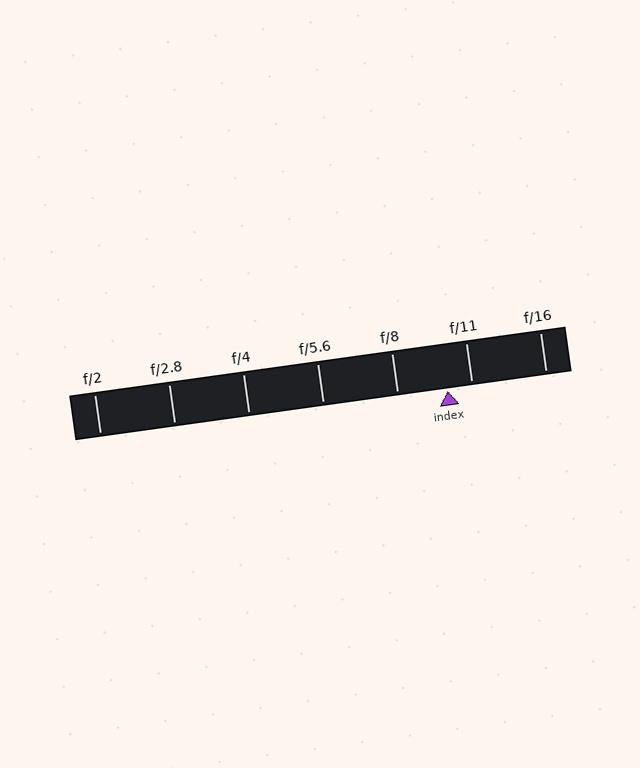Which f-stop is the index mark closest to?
The index mark is closest to f/11.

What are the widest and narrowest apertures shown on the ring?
The widest aperture shown is f/2 and the narrowest is f/16.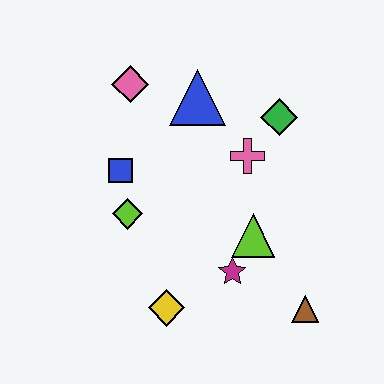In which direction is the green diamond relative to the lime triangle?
The green diamond is above the lime triangle.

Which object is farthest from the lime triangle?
The pink diamond is farthest from the lime triangle.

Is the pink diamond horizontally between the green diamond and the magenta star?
No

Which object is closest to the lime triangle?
The magenta star is closest to the lime triangle.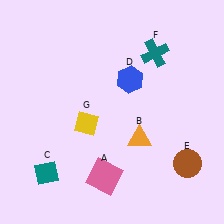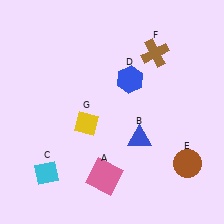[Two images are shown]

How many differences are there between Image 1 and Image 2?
There are 3 differences between the two images.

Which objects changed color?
B changed from orange to blue. C changed from teal to cyan. F changed from teal to brown.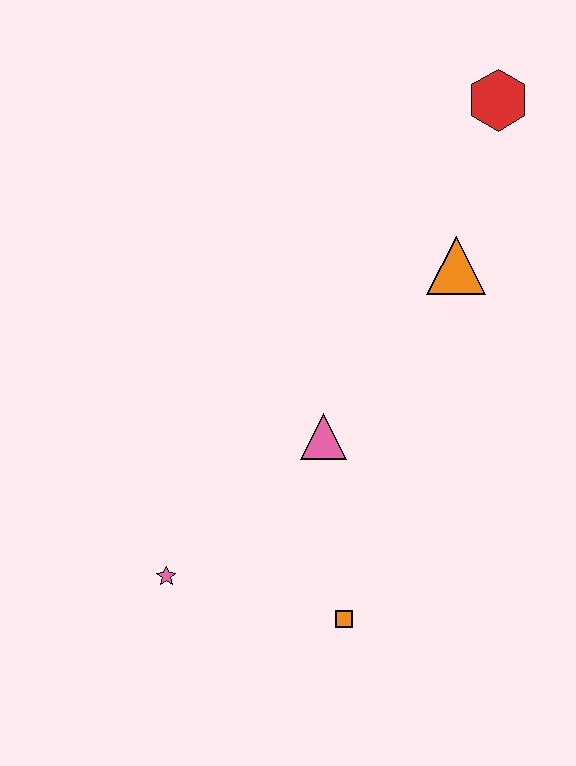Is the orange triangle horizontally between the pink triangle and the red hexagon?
Yes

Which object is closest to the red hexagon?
The orange triangle is closest to the red hexagon.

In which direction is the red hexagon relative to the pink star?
The red hexagon is above the pink star.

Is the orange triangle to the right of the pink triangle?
Yes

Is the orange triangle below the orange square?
No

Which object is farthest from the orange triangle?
The pink star is farthest from the orange triangle.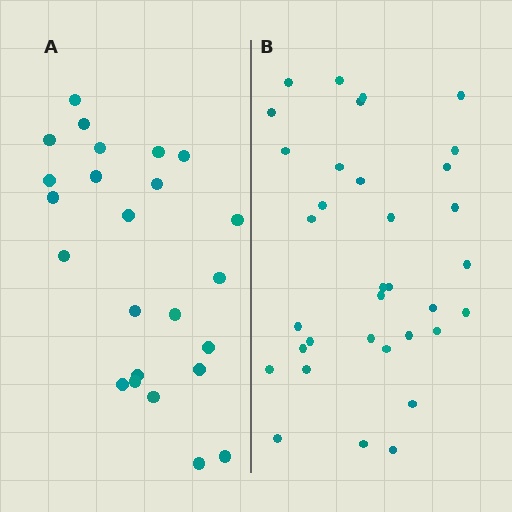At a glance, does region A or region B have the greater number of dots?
Region B (the right region) has more dots.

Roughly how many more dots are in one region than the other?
Region B has roughly 10 or so more dots than region A.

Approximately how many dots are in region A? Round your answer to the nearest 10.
About 20 dots. (The exact count is 24, which rounds to 20.)